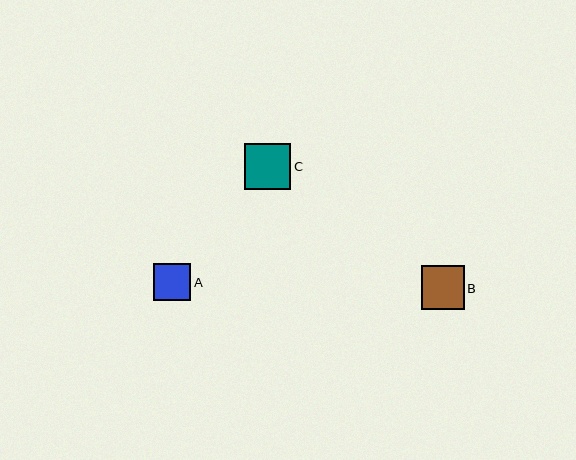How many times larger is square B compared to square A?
Square B is approximately 1.2 times the size of square A.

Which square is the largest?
Square C is the largest with a size of approximately 46 pixels.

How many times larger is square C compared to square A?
Square C is approximately 1.3 times the size of square A.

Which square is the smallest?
Square A is the smallest with a size of approximately 37 pixels.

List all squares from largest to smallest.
From largest to smallest: C, B, A.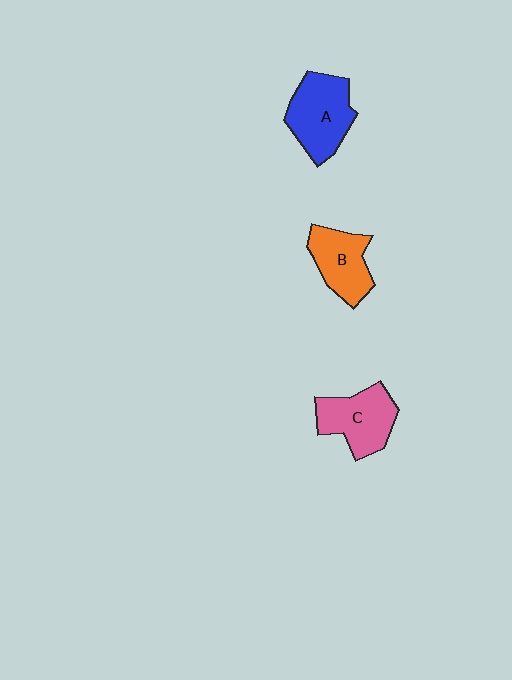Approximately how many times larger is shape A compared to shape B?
Approximately 1.3 times.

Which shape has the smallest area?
Shape B (orange).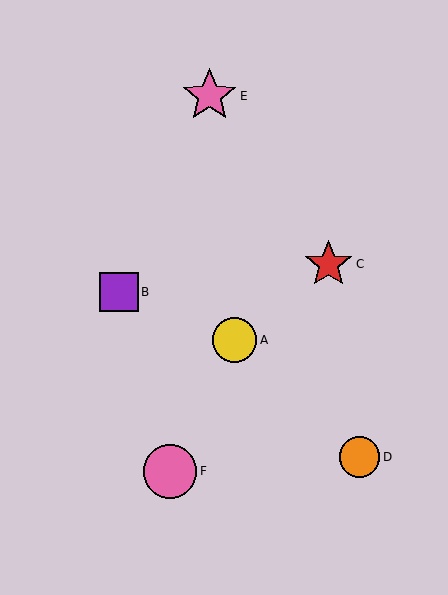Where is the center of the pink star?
The center of the pink star is at (210, 96).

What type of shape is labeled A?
Shape A is a yellow circle.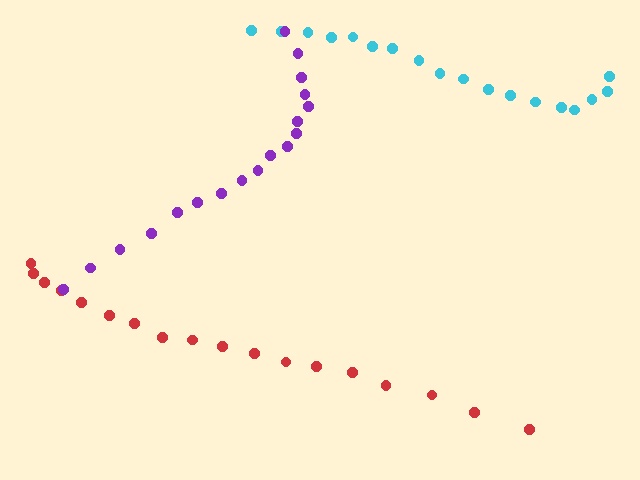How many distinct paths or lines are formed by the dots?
There are 3 distinct paths.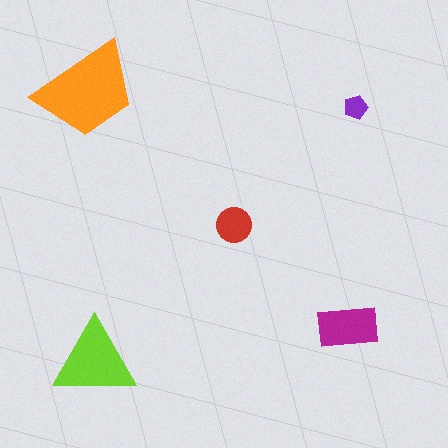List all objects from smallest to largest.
The purple pentagon, the red circle, the magenta rectangle, the lime triangle, the orange trapezoid.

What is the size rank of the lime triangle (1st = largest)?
2nd.